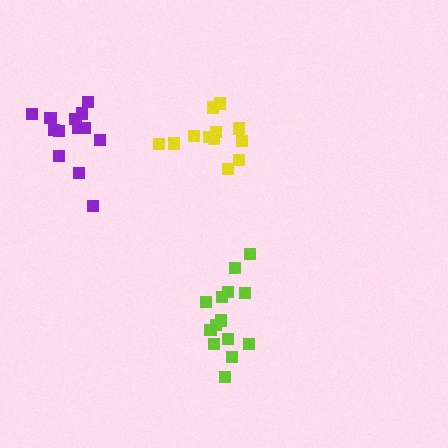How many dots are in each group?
Group 1: 13 dots, Group 2: 12 dots, Group 3: 14 dots (39 total).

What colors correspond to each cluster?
The clusters are colored: purple, yellow, lime.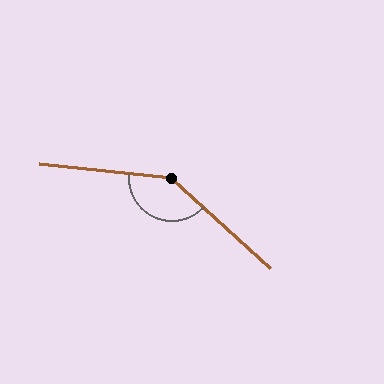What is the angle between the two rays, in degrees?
Approximately 143 degrees.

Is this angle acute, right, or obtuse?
It is obtuse.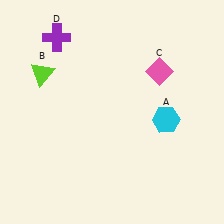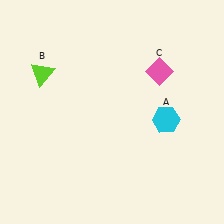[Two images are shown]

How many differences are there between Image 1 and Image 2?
There is 1 difference between the two images.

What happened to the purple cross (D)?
The purple cross (D) was removed in Image 2. It was in the top-left area of Image 1.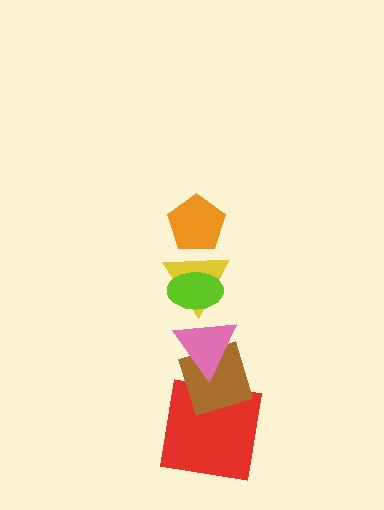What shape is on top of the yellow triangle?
The lime ellipse is on top of the yellow triangle.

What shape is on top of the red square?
The brown diamond is on top of the red square.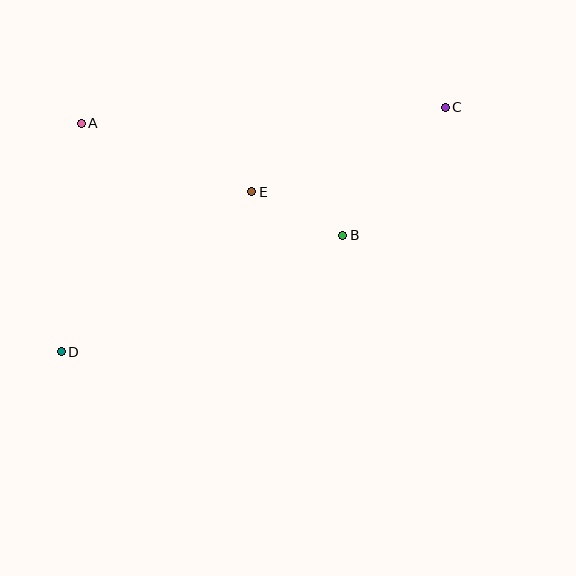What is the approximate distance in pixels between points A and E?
The distance between A and E is approximately 184 pixels.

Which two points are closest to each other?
Points B and E are closest to each other.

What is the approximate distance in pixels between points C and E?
The distance between C and E is approximately 211 pixels.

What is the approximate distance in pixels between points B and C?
The distance between B and C is approximately 164 pixels.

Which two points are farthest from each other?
Points C and D are farthest from each other.